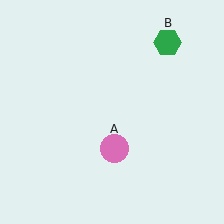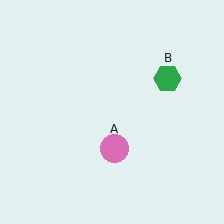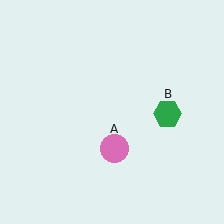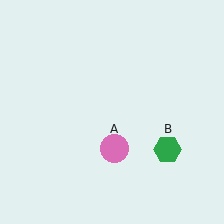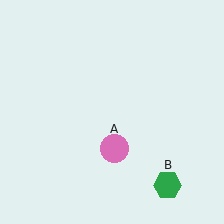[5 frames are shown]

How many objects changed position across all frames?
1 object changed position: green hexagon (object B).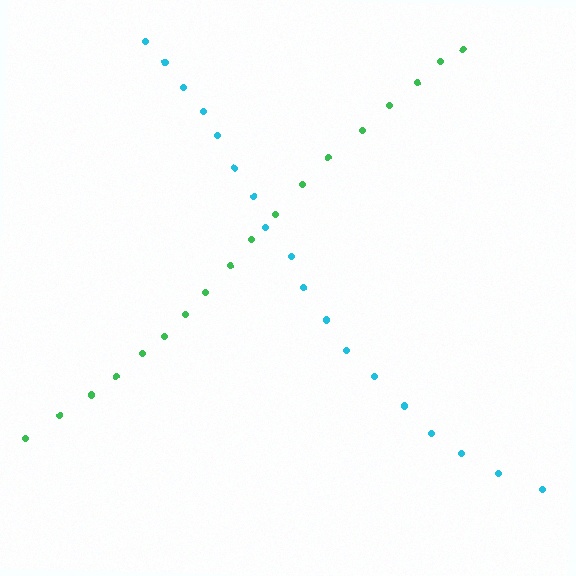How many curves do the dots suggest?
There are 2 distinct paths.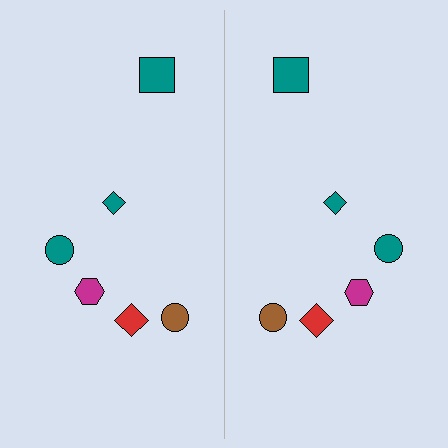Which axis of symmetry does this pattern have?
The pattern has a vertical axis of symmetry running through the center of the image.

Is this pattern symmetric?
Yes, this pattern has bilateral (reflection) symmetry.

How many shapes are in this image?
There are 12 shapes in this image.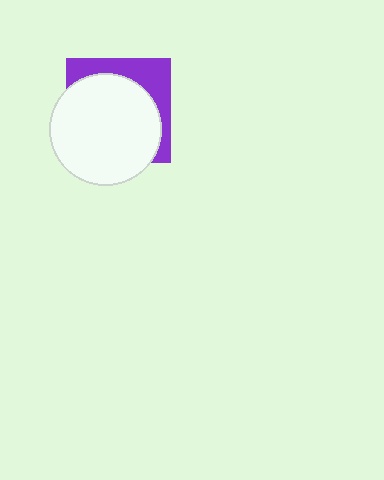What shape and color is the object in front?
The object in front is a white circle.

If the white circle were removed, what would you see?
You would see the complete purple square.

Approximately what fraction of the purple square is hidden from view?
Roughly 69% of the purple square is hidden behind the white circle.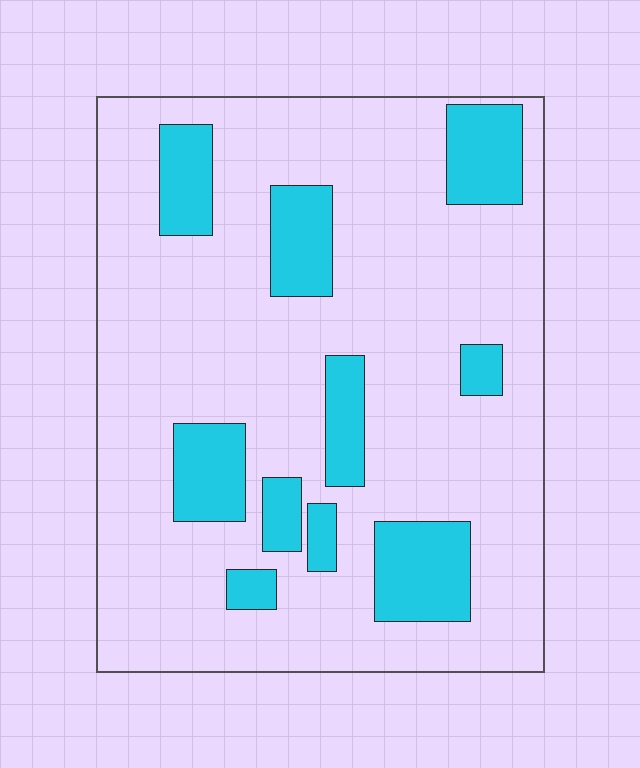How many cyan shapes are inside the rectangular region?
10.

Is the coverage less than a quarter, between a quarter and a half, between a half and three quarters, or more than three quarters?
Less than a quarter.